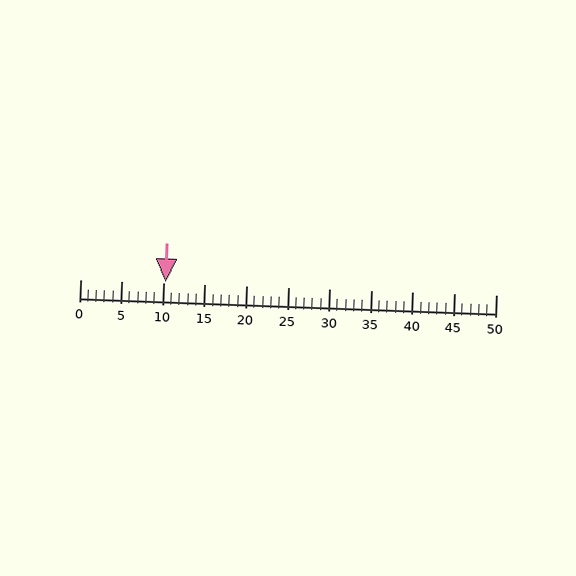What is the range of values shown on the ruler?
The ruler shows values from 0 to 50.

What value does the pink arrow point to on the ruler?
The pink arrow points to approximately 10.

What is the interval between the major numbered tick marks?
The major tick marks are spaced 5 units apart.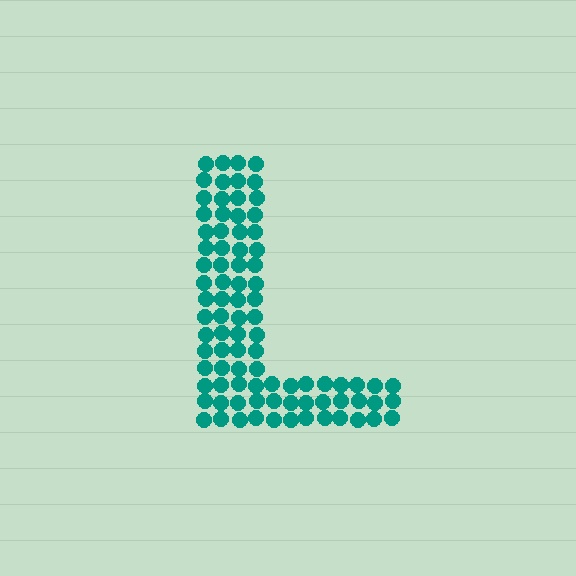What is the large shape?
The large shape is the letter L.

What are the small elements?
The small elements are circles.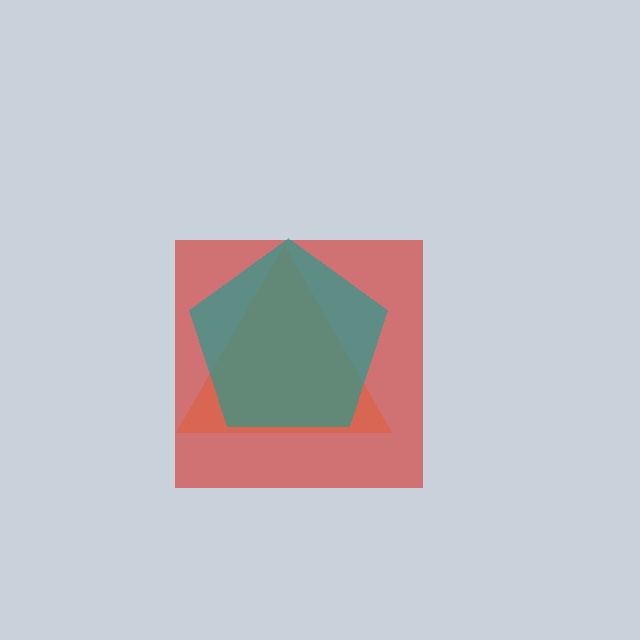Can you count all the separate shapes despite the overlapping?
Yes, there are 3 separate shapes.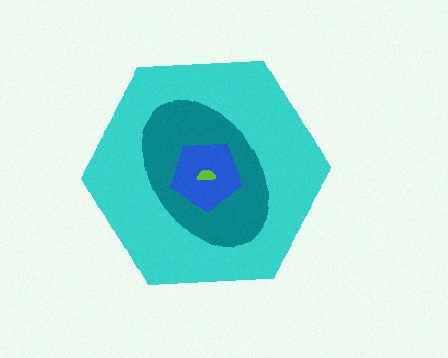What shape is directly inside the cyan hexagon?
The teal ellipse.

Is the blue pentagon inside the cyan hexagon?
Yes.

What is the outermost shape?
The cyan hexagon.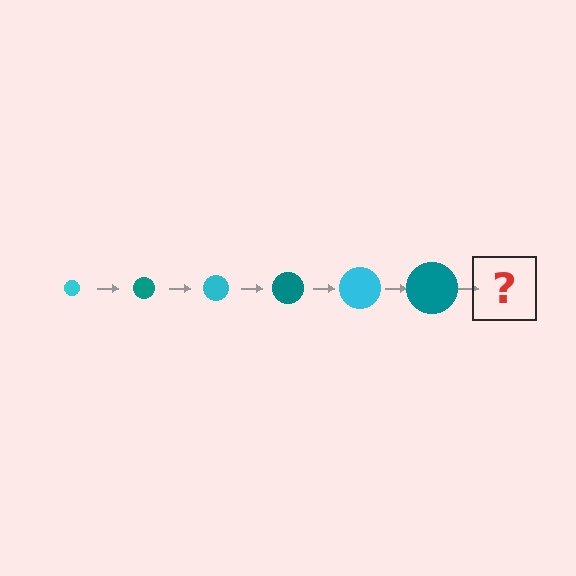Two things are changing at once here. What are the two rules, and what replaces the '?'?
The two rules are that the circle grows larger each step and the color cycles through cyan and teal. The '?' should be a cyan circle, larger than the previous one.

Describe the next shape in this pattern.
It should be a cyan circle, larger than the previous one.